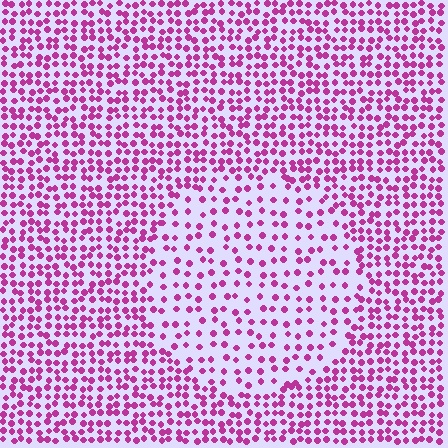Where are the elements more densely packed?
The elements are more densely packed outside the circle boundary.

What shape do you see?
I see a circle.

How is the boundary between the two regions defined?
The boundary is defined by a change in element density (approximately 1.9x ratio). All elements are the same color, size, and shape.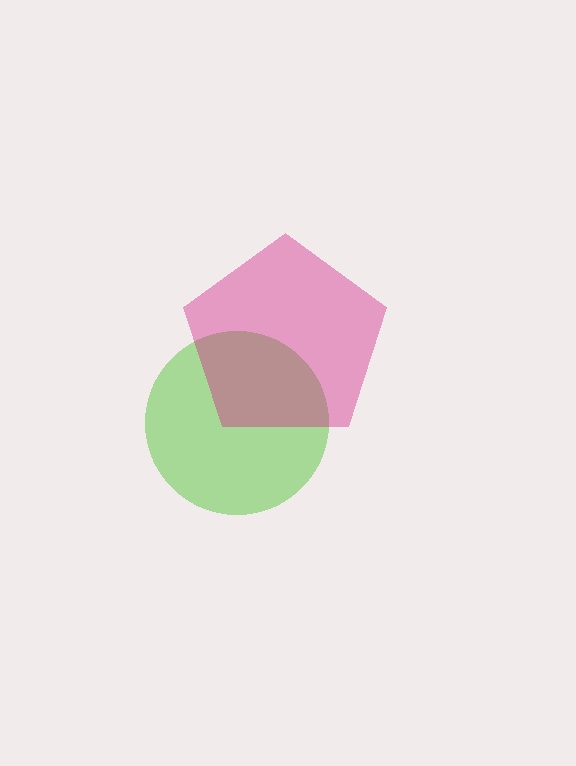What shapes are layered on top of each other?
The layered shapes are: a lime circle, a magenta pentagon.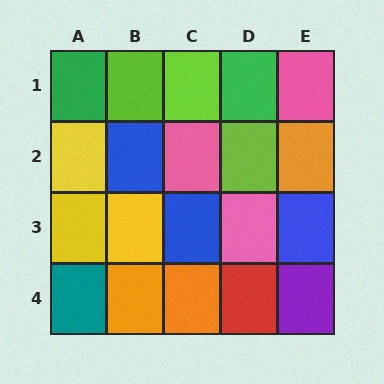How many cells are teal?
1 cell is teal.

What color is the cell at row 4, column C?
Orange.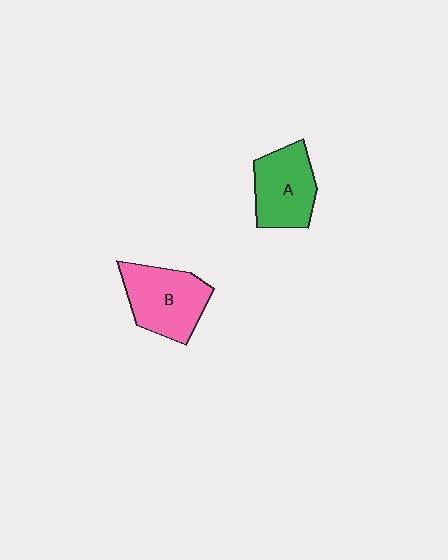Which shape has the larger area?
Shape B (pink).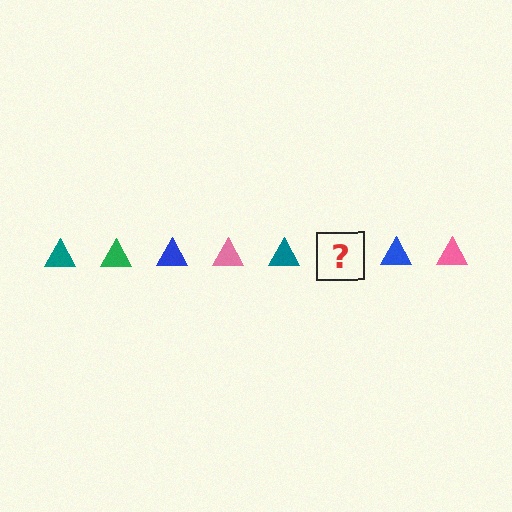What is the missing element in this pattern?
The missing element is a green triangle.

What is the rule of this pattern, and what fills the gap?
The rule is that the pattern cycles through teal, green, blue, pink triangles. The gap should be filled with a green triangle.